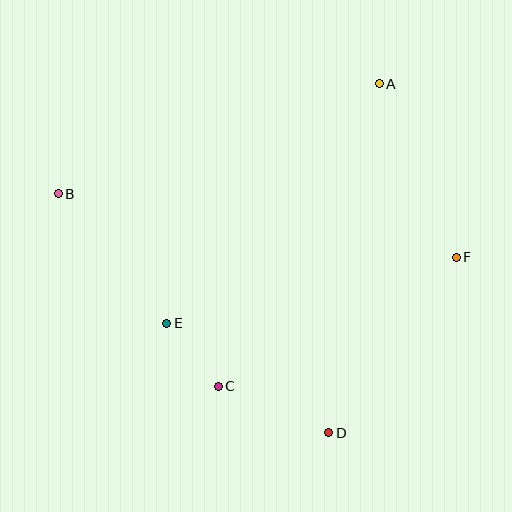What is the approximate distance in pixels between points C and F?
The distance between C and F is approximately 271 pixels.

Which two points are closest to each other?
Points C and E are closest to each other.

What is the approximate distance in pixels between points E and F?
The distance between E and F is approximately 297 pixels.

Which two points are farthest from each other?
Points B and F are farthest from each other.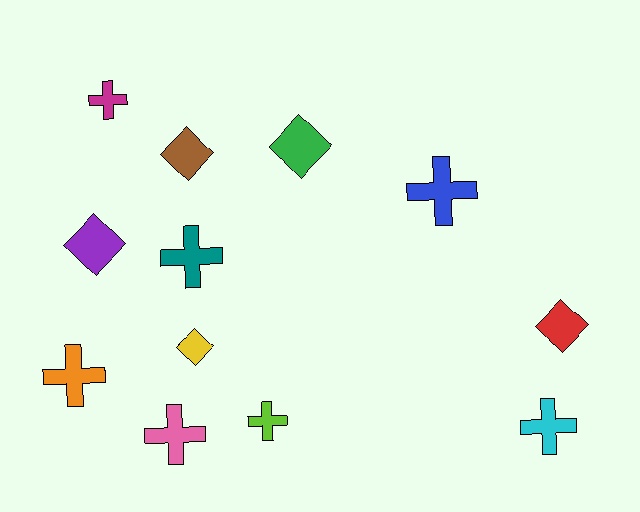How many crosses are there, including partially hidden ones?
There are 7 crosses.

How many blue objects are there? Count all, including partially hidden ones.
There is 1 blue object.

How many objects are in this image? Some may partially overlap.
There are 12 objects.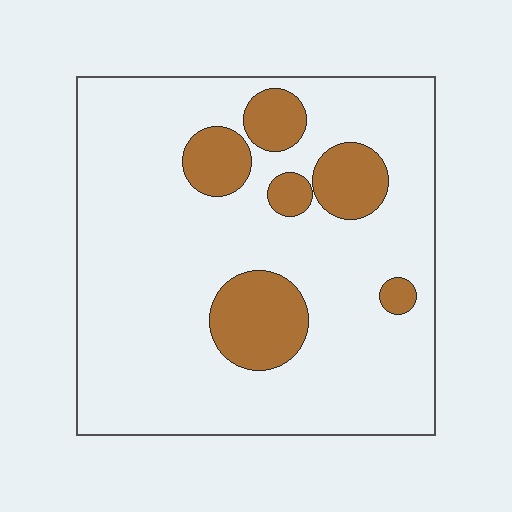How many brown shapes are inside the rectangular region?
6.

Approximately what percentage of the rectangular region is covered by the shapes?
Approximately 15%.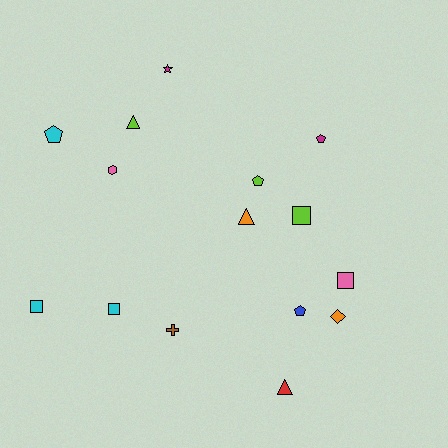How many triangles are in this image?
There are 3 triangles.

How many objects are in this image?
There are 15 objects.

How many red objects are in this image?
There is 1 red object.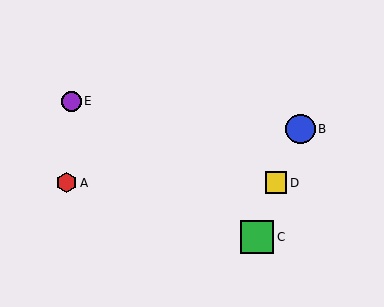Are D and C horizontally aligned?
No, D is at y≈183 and C is at y≈237.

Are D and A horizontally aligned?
Yes, both are at y≈183.